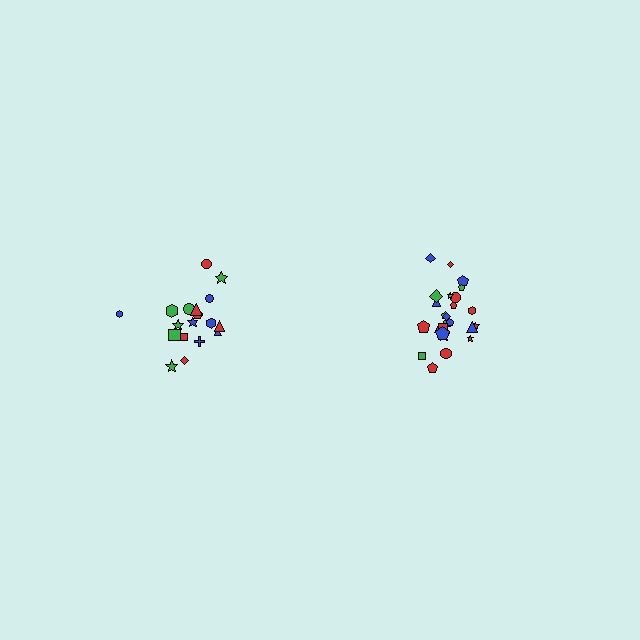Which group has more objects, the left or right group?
The right group.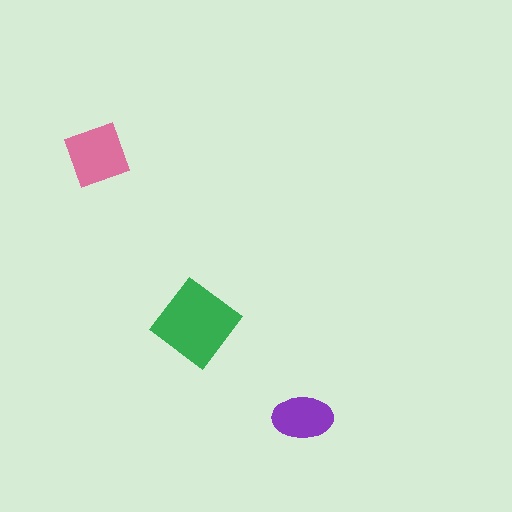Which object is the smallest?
The purple ellipse.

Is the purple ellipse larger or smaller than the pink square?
Smaller.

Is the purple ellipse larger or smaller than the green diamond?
Smaller.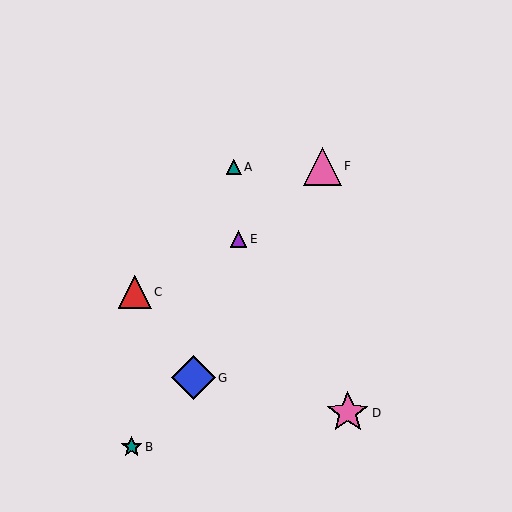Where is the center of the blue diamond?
The center of the blue diamond is at (194, 378).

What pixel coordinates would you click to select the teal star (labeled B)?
Click at (132, 447) to select the teal star B.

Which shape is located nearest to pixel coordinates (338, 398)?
The pink star (labeled D) at (348, 413) is nearest to that location.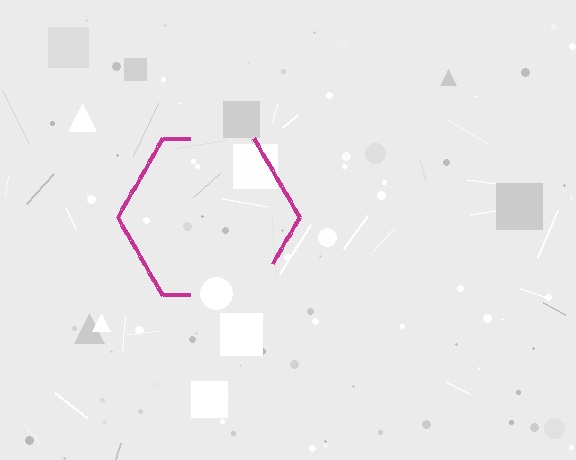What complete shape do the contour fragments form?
The contour fragments form a hexagon.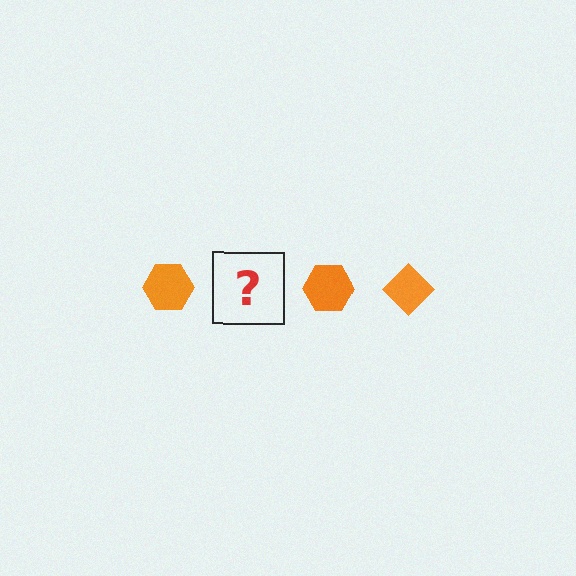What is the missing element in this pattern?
The missing element is an orange diamond.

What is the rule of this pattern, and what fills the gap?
The rule is that the pattern cycles through hexagon, diamond shapes in orange. The gap should be filled with an orange diamond.